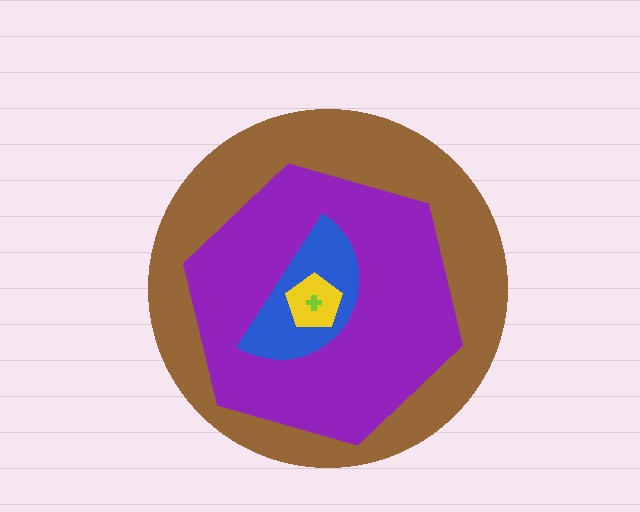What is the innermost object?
The lime cross.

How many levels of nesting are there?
5.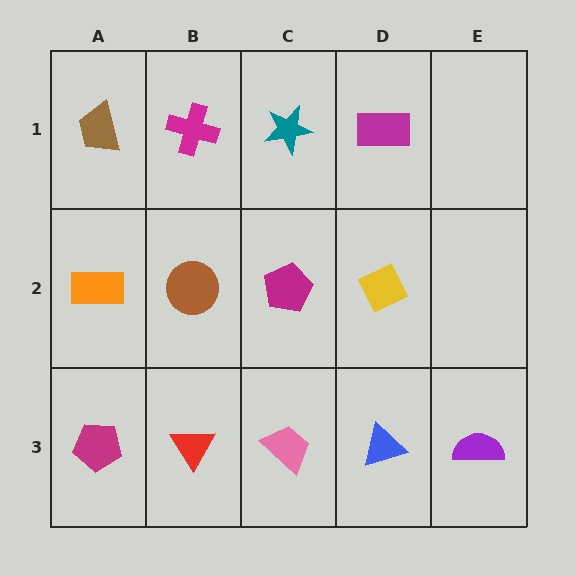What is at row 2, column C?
A magenta pentagon.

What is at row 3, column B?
A red triangle.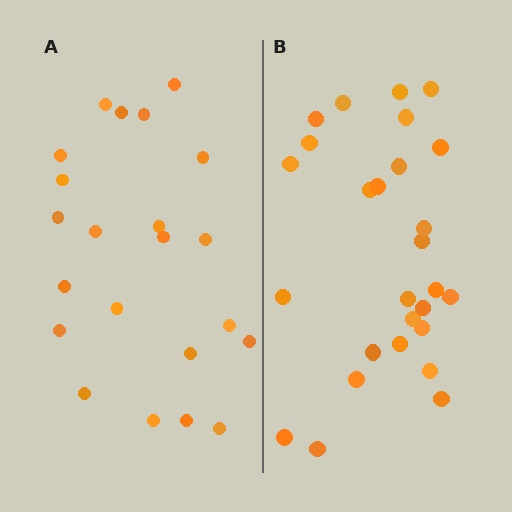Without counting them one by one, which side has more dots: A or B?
Region B (the right region) has more dots.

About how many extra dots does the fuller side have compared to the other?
Region B has about 5 more dots than region A.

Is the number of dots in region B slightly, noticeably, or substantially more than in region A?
Region B has only slightly more — the two regions are fairly close. The ratio is roughly 1.2 to 1.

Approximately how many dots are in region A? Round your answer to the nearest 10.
About 20 dots. (The exact count is 22, which rounds to 20.)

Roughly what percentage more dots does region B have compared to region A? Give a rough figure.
About 25% more.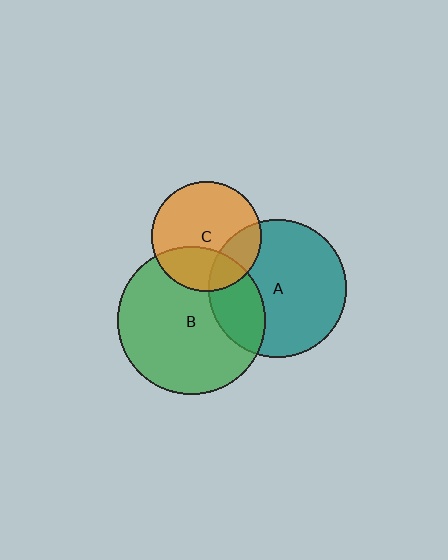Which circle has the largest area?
Circle B (green).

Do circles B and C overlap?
Yes.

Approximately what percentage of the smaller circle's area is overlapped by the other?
Approximately 30%.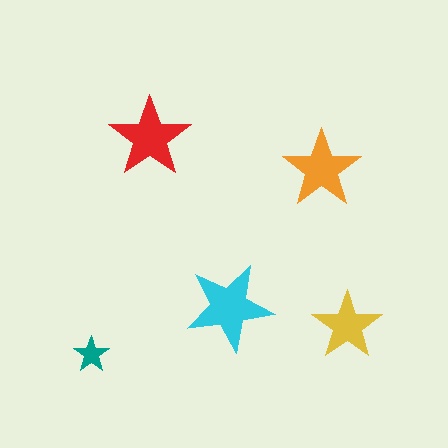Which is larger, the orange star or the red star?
The red one.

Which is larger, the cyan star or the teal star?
The cyan one.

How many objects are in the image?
There are 5 objects in the image.